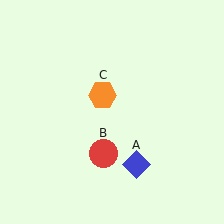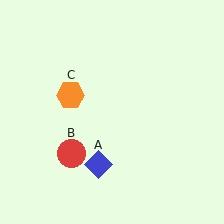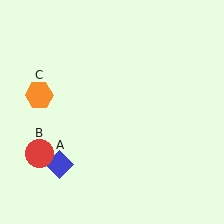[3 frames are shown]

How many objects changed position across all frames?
3 objects changed position: blue diamond (object A), red circle (object B), orange hexagon (object C).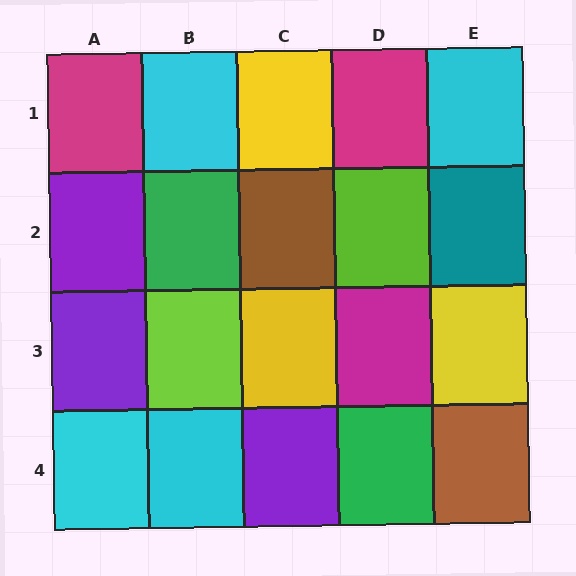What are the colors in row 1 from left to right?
Magenta, cyan, yellow, magenta, cyan.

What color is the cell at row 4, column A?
Cyan.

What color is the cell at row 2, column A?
Purple.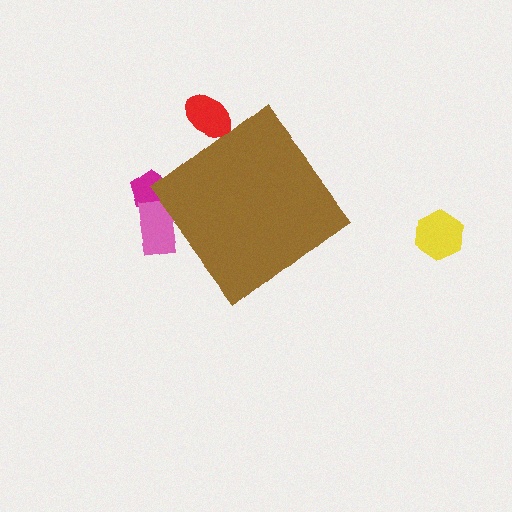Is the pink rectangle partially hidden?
Yes, the pink rectangle is partially hidden behind the brown diamond.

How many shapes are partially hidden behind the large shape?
3 shapes are partially hidden.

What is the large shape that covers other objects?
A brown diamond.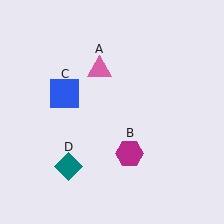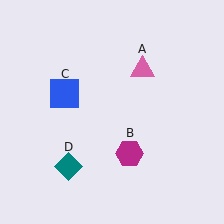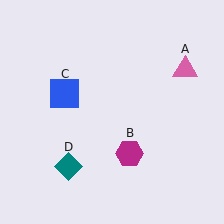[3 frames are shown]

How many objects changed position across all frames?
1 object changed position: pink triangle (object A).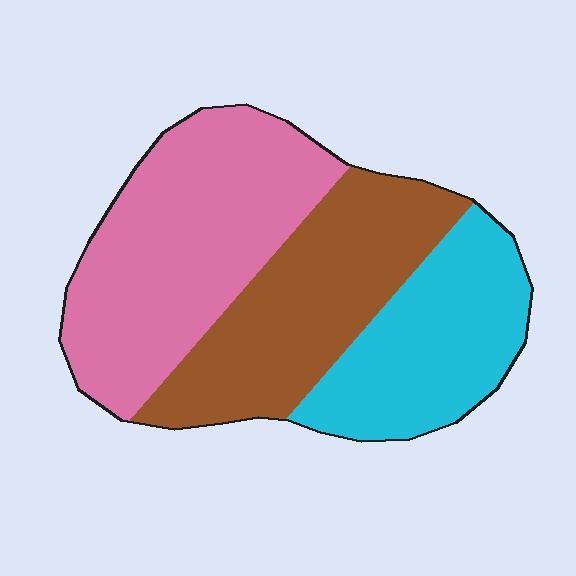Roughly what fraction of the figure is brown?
Brown takes up between a sixth and a third of the figure.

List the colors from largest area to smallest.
From largest to smallest: pink, brown, cyan.